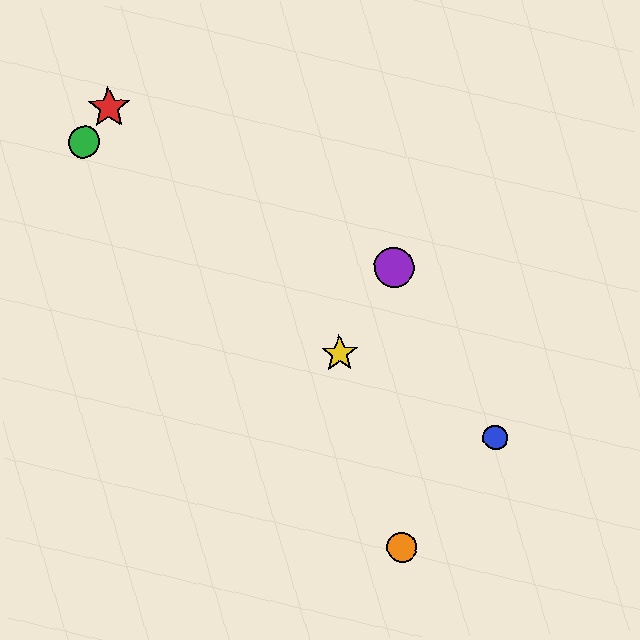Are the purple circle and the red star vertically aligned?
No, the purple circle is at x≈394 and the red star is at x≈109.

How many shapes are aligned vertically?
2 shapes (the purple circle, the orange circle) are aligned vertically.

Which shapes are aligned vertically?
The purple circle, the orange circle are aligned vertically.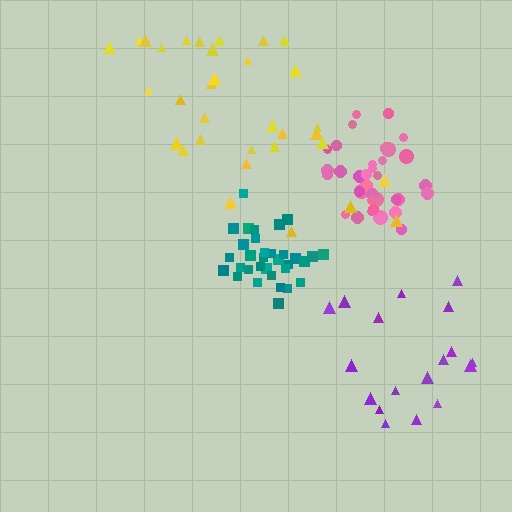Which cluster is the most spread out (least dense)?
Purple.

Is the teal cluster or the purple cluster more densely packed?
Teal.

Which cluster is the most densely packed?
Teal.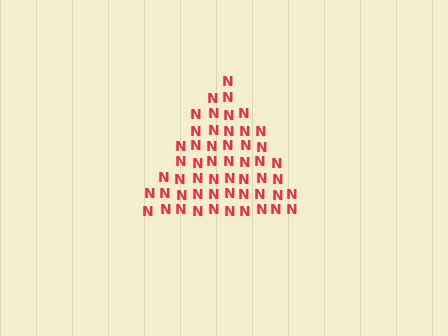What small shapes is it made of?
It is made of small letter N's.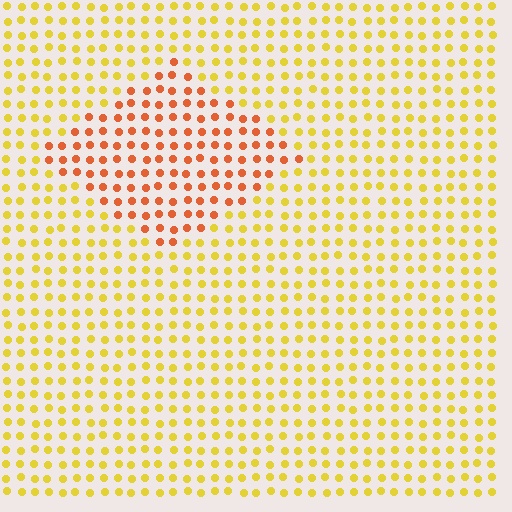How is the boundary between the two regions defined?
The boundary is defined purely by a slight shift in hue (about 39 degrees). Spacing, size, and orientation are identical on both sides.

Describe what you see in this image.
The image is filled with small yellow elements in a uniform arrangement. A diamond-shaped region is visible where the elements are tinted to a slightly different hue, forming a subtle color boundary.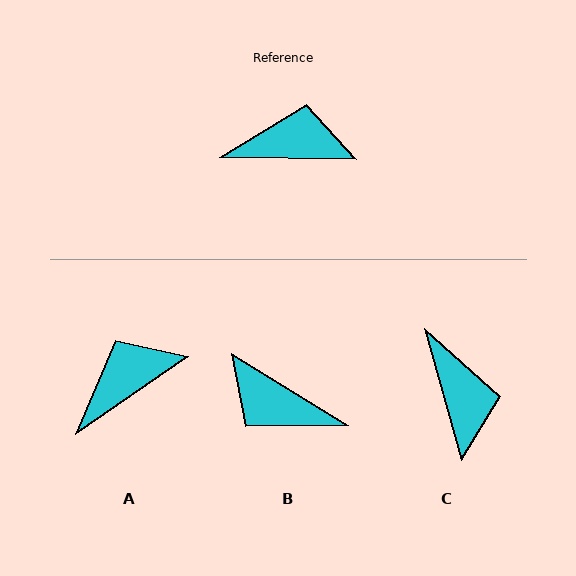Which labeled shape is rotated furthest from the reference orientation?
B, about 149 degrees away.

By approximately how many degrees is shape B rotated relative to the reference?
Approximately 149 degrees counter-clockwise.